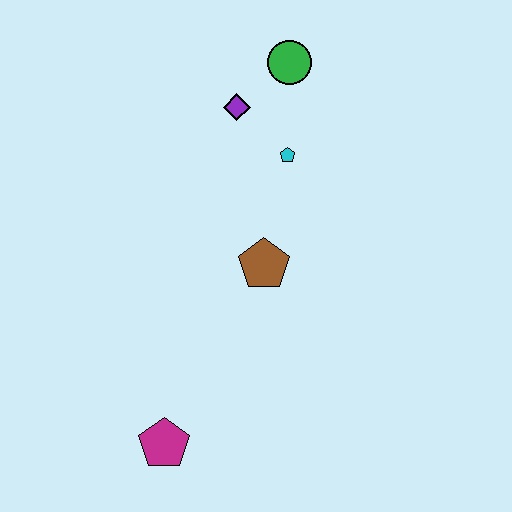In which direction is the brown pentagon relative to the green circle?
The brown pentagon is below the green circle.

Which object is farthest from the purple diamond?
The magenta pentagon is farthest from the purple diamond.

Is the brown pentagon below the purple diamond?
Yes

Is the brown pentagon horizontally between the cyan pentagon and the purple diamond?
Yes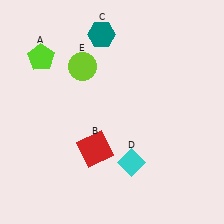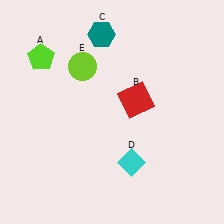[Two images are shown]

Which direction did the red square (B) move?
The red square (B) moved up.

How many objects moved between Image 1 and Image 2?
1 object moved between the two images.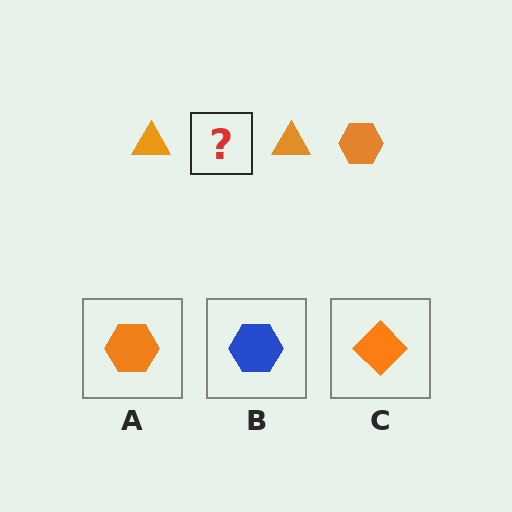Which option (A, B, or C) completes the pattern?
A.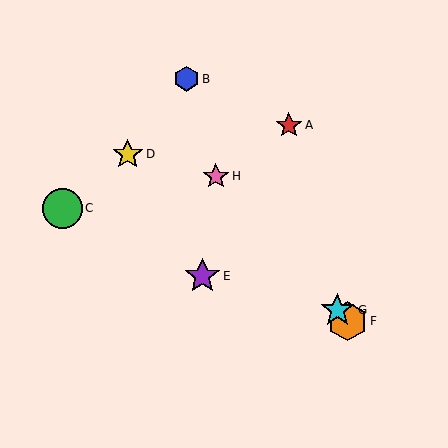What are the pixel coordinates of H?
Object H is at (216, 176).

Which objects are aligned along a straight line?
Objects F, G, H are aligned along a straight line.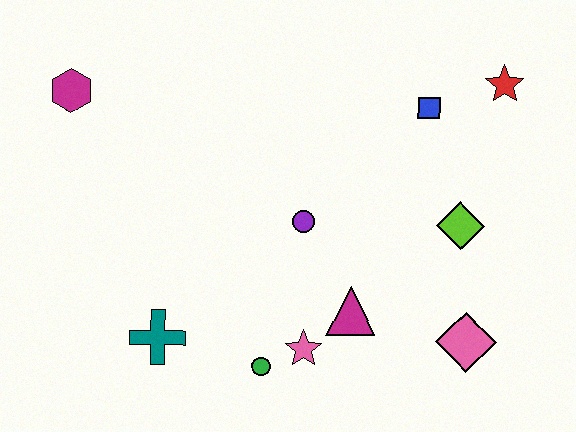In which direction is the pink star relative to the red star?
The pink star is below the red star.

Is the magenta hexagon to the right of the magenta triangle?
No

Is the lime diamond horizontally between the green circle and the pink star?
No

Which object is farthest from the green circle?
The red star is farthest from the green circle.